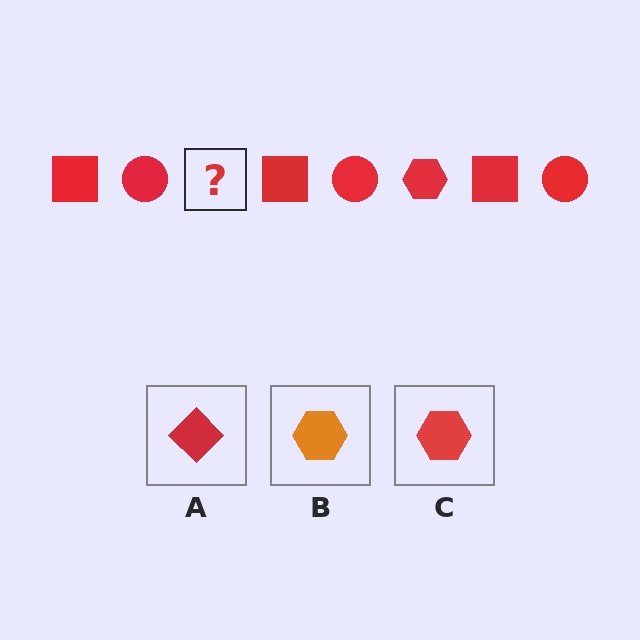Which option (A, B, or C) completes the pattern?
C.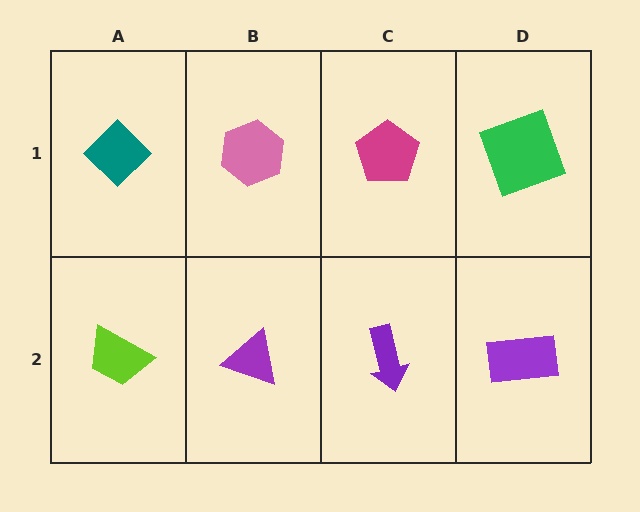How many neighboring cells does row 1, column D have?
2.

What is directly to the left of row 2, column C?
A purple triangle.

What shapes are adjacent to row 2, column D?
A green square (row 1, column D), a purple arrow (row 2, column C).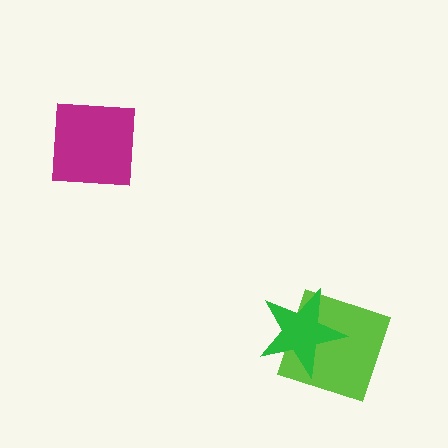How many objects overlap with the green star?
1 object overlaps with the green star.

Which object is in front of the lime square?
The green star is in front of the lime square.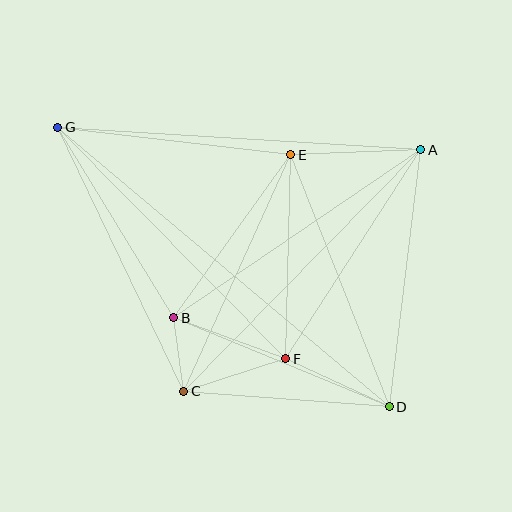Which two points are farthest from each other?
Points D and G are farthest from each other.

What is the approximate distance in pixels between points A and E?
The distance between A and E is approximately 130 pixels.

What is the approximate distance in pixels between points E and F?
The distance between E and F is approximately 204 pixels.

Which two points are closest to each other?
Points B and C are closest to each other.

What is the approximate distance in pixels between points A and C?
The distance between A and C is approximately 338 pixels.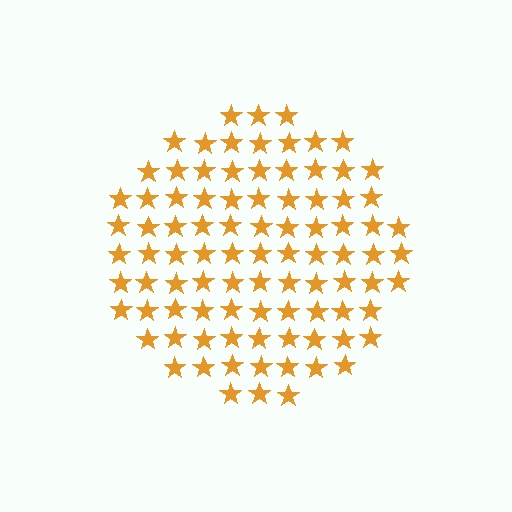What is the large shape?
The large shape is a circle.